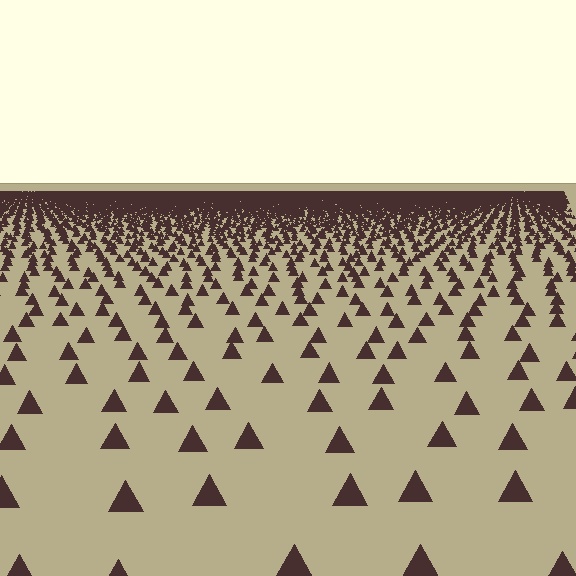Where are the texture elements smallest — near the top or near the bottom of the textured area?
Near the top.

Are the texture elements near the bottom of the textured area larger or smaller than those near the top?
Larger. Near the bottom, elements are closer to the viewer and appear at a bigger on-screen size.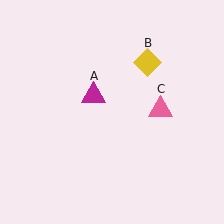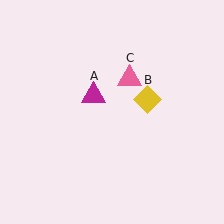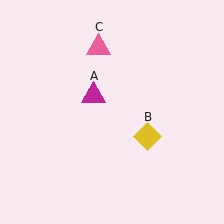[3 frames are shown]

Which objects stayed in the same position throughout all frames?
Magenta triangle (object A) remained stationary.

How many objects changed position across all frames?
2 objects changed position: yellow diamond (object B), pink triangle (object C).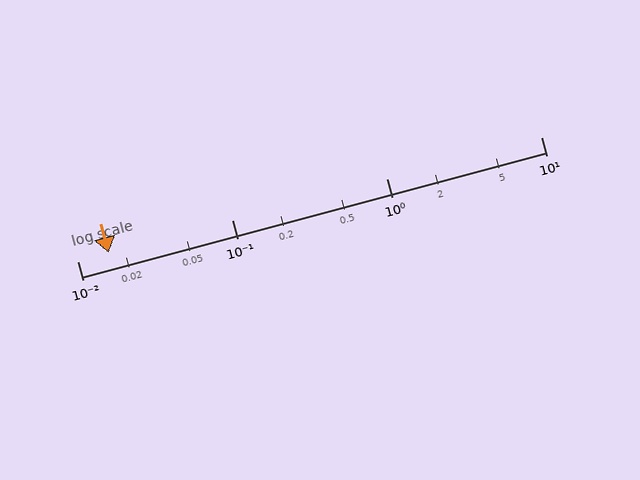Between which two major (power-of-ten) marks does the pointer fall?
The pointer is between 0.01 and 0.1.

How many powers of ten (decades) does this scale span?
The scale spans 3 decades, from 0.01 to 10.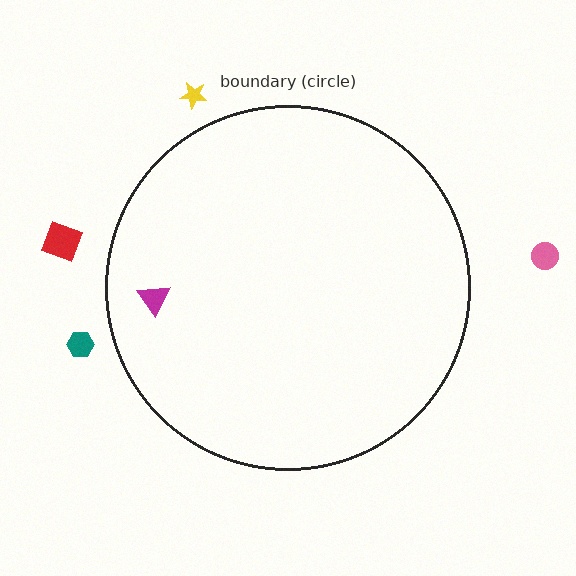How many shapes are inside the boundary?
1 inside, 4 outside.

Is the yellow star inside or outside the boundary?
Outside.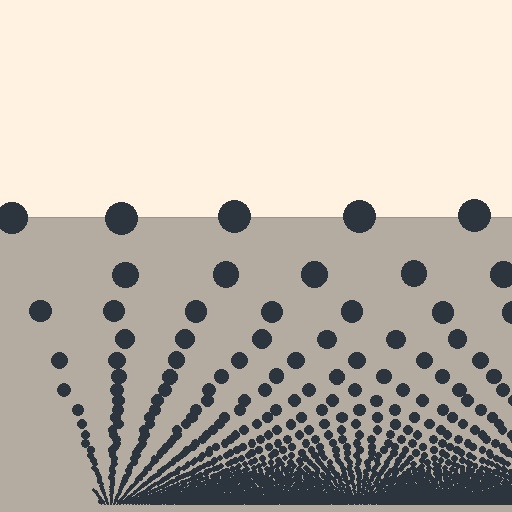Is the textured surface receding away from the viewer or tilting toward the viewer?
The surface appears to tilt toward the viewer. Texture elements get larger and sparser toward the top.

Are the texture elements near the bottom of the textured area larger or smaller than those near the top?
Smaller. The gradient is inverted — elements near the bottom are smaller and denser.